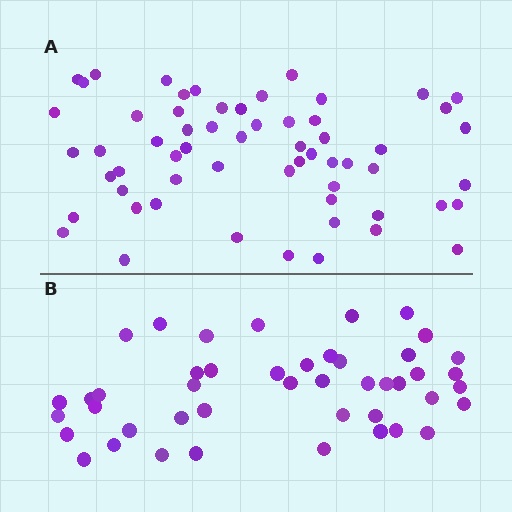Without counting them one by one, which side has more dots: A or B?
Region A (the top region) has more dots.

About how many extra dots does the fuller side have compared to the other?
Region A has approximately 15 more dots than region B.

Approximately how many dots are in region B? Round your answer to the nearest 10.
About 40 dots. (The exact count is 45, which rounds to 40.)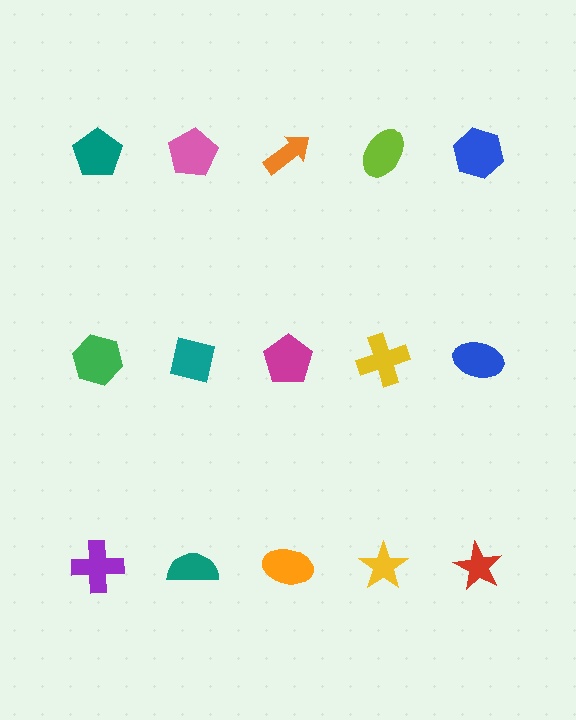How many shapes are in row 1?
5 shapes.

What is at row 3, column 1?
A purple cross.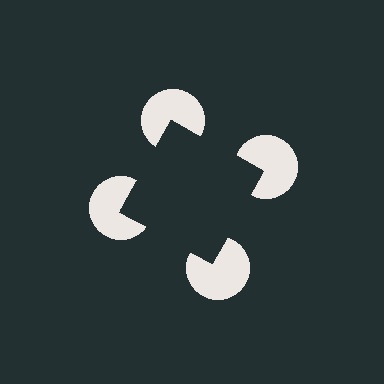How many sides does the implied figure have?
4 sides.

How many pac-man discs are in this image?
There are 4 — one at each vertex of the illusory square.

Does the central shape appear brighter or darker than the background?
It typically appears slightly darker than the background, even though no actual brightness change is drawn.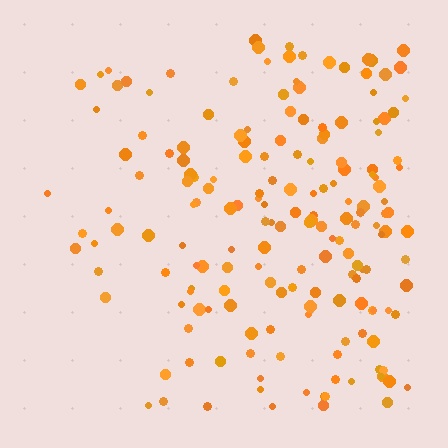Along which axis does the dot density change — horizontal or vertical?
Horizontal.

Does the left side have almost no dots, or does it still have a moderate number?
Still a moderate number, just noticeably fewer than the right.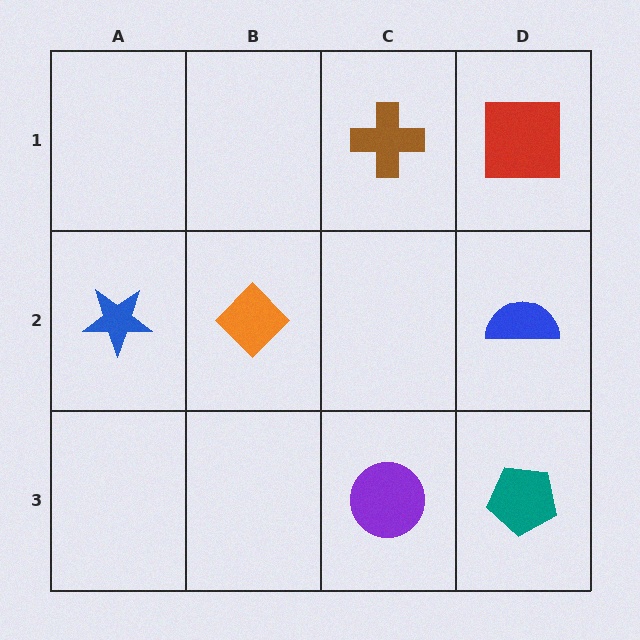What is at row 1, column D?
A red square.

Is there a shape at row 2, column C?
No, that cell is empty.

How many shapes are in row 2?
3 shapes.